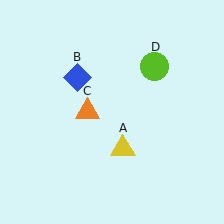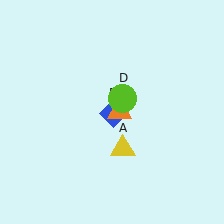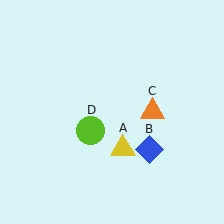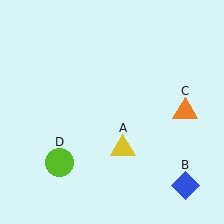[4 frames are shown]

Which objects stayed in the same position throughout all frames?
Yellow triangle (object A) remained stationary.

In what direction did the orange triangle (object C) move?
The orange triangle (object C) moved right.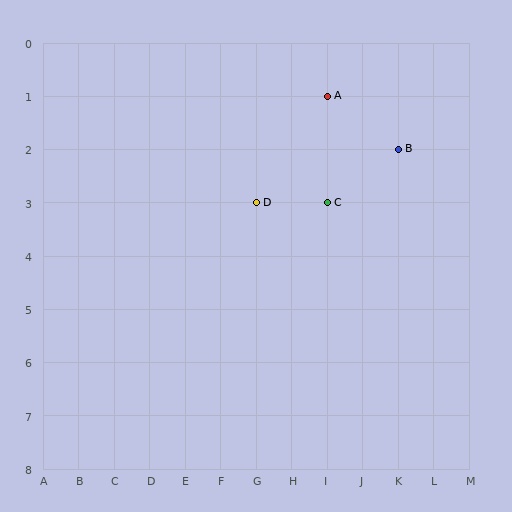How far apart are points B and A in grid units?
Points B and A are 2 columns and 1 row apart (about 2.2 grid units diagonally).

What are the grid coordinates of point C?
Point C is at grid coordinates (I, 3).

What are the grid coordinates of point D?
Point D is at grid coordinates (G, 3).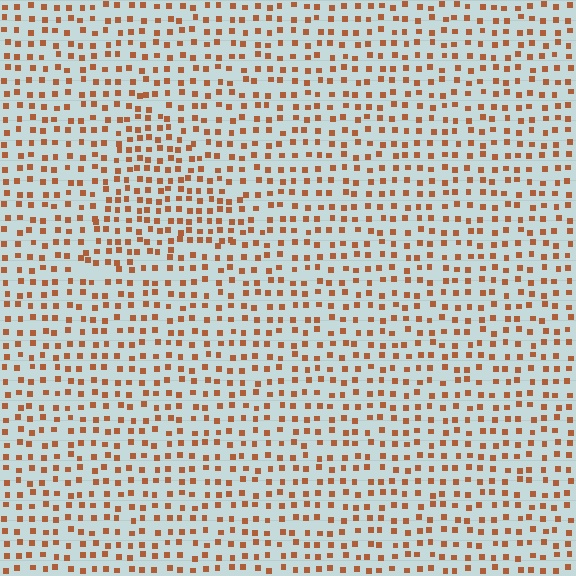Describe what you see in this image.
The image contains small brown elements arranged at two different densities. A triangle-shaped region is visible where the elements are more densely packed than the surrounding area.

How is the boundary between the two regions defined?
The boundary is defined by a change in element density (approximately 1.5x ratio). All elements are the same color, size, and shape.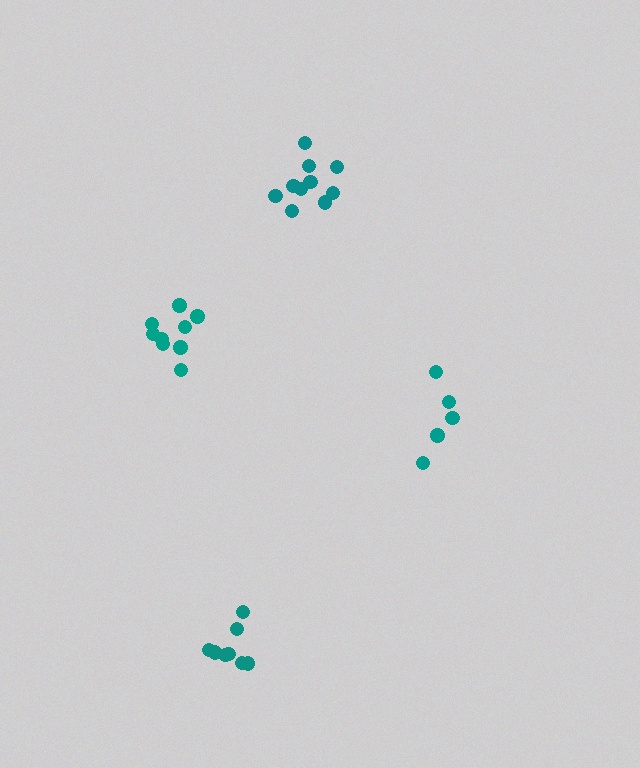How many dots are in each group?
Group 1: 5 dots, Group 2: 10 dots, Group 3: 9 dots, Group 4: 8 dots (32 total).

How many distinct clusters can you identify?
There are 4 distinct clusters.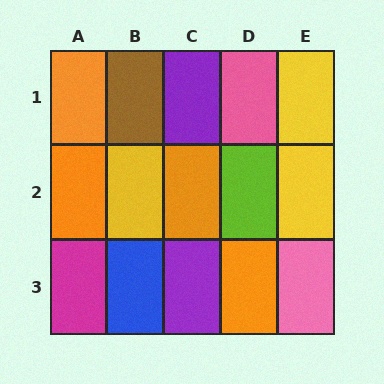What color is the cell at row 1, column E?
Yellow.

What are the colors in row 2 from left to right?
Orange, yellow, orange, lime, yellow.